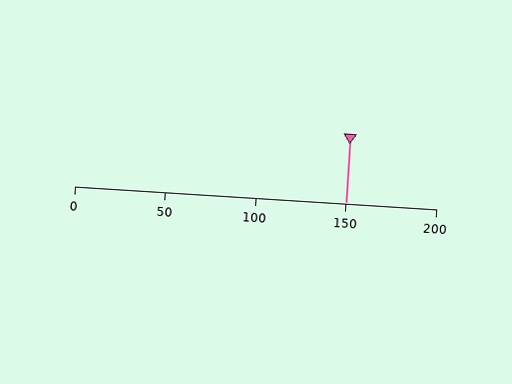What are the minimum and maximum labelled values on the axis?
The axis runs from 0 to 200.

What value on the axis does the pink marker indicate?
The marker indicates approximately 150.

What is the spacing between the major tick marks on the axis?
The major ticks are spaced 50 apart.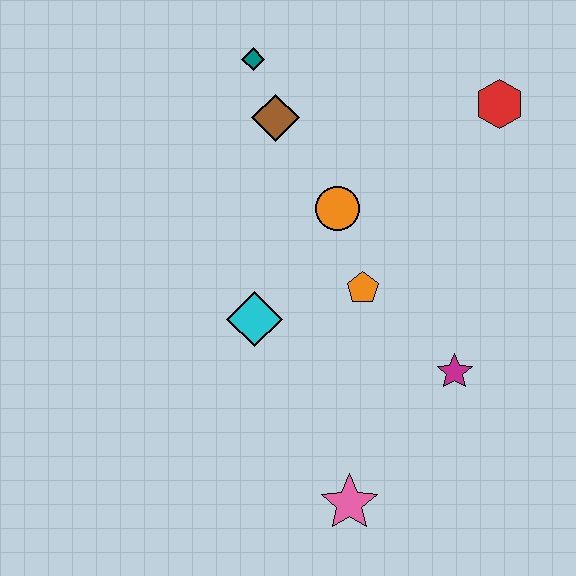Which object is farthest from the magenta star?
The teal diamond is farthest from the magenta star.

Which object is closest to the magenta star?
The orange pentagon is closest to the magenta star.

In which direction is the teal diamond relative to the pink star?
The teal diamond is above the pink star.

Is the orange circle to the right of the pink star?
No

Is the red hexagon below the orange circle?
No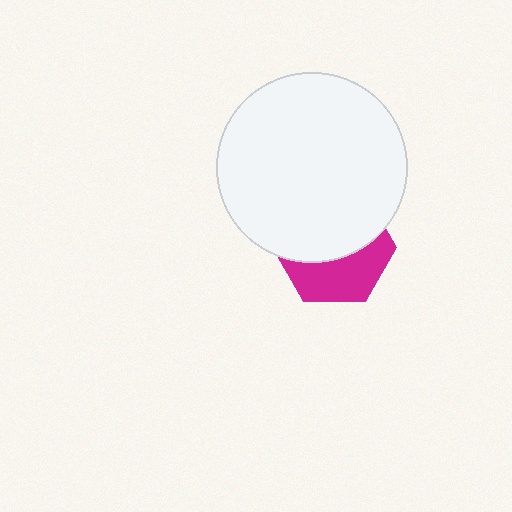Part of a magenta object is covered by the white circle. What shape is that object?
It is a hexagon.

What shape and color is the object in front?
The object in front is a white circle.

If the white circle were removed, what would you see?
You would see the complete magenta hexagon.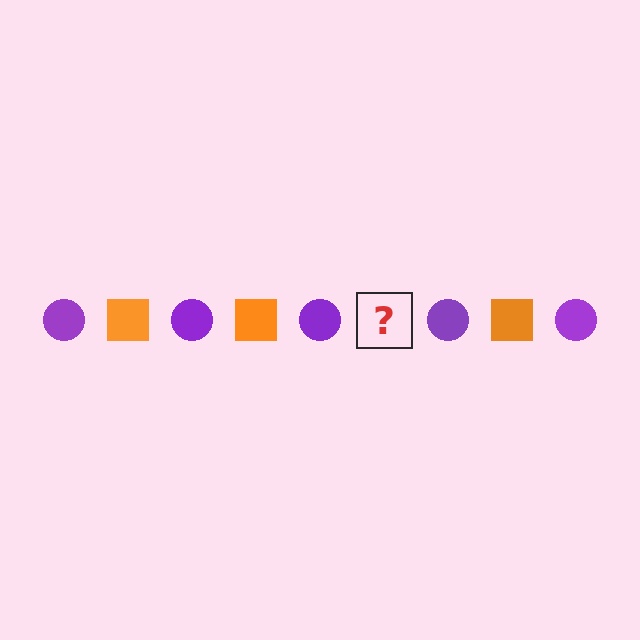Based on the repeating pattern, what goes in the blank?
The blank should be an orange square.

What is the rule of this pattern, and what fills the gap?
The rule is that the pattern alternates between purple circle and orange square. The gap should be filled with an orange square.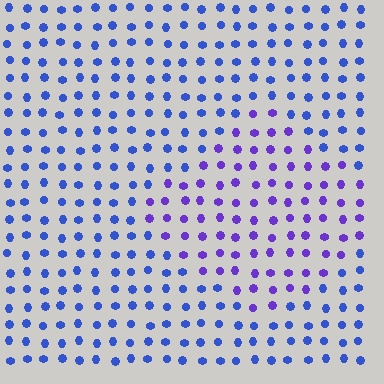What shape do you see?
I see a diamond.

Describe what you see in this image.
The image is filled with small blue elements in a uniform arrangement. A diamond-shaped region is visible where the elements are tinted to a slightly different hue, forming a subtle color boundary.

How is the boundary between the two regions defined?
The boundary is defined purely by a slight shift in hue (about 35 degrees). Spacing, size, and orientation are identical on both sides.